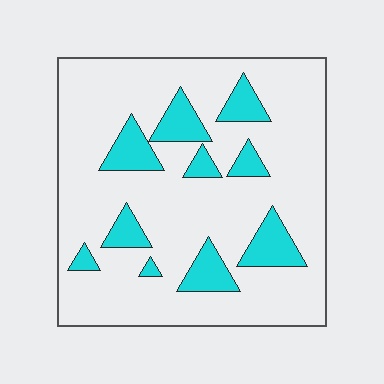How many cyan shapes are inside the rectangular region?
10.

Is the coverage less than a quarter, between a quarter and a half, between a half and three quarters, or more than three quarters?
Less than a quarter.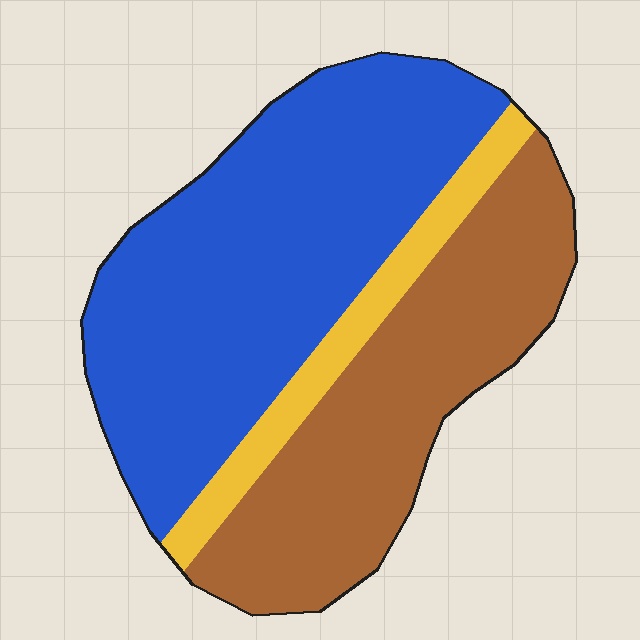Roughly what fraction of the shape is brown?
Brown covers 37% of the shape.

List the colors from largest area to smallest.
From largest to smallest: blue, brown, yellow.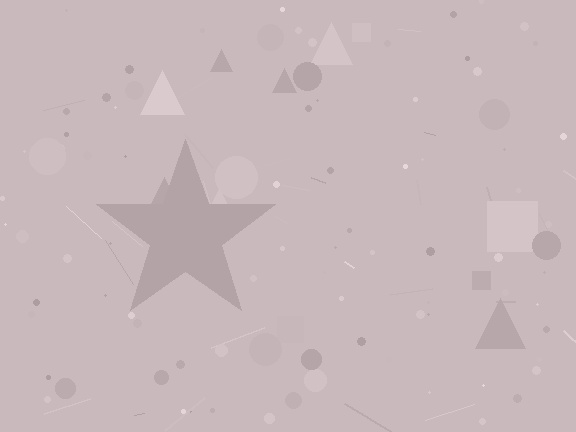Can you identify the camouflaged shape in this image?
The camouflaged shape is a star.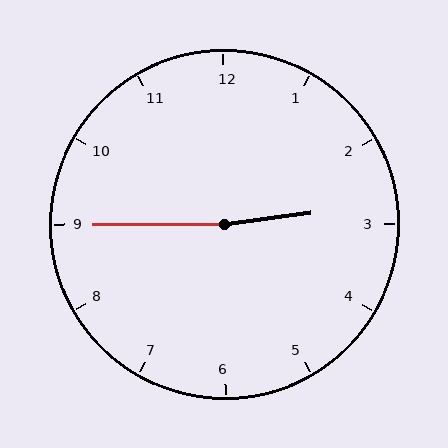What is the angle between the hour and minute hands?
Approximately 172 degrees.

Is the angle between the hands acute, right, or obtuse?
It is obtuse.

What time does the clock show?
2:45.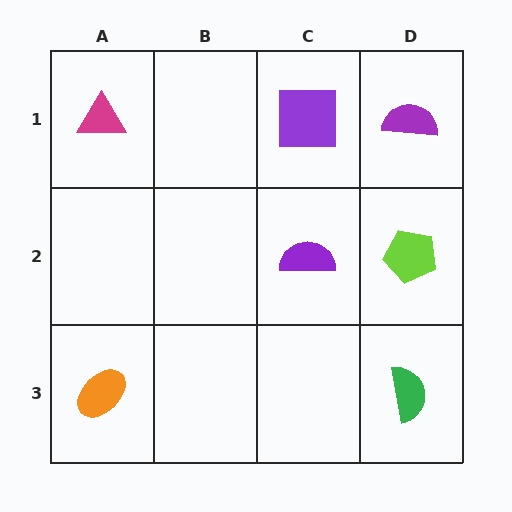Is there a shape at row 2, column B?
No, that cell is empty.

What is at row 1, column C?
A purple square.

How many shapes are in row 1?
3 shapes.